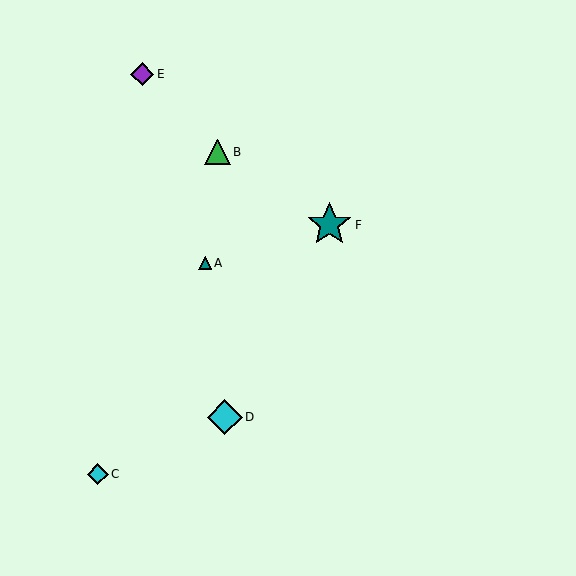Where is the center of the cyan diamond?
The center of the cyan diamond is at (98, 474).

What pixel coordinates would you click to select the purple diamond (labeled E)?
Click at (142, 74) to select the purple diamond E.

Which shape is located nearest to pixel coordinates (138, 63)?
The purple diamond (labeled E) at (142, 74) is nearest to that location.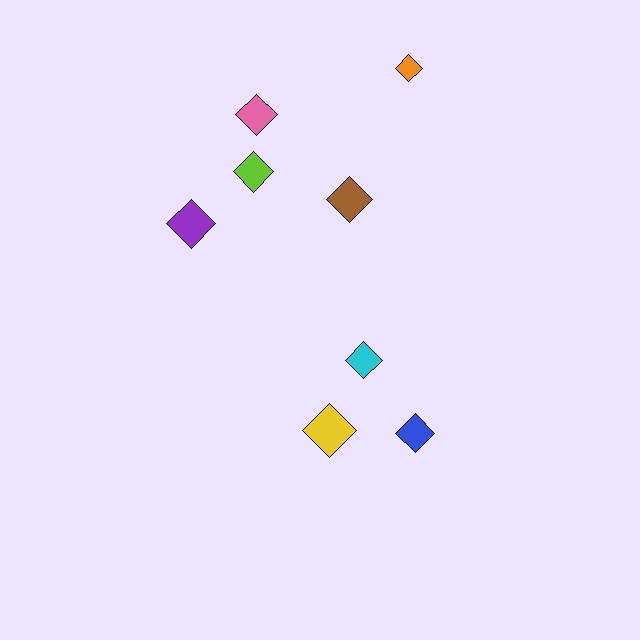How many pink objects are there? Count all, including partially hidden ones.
There is 1 pink object.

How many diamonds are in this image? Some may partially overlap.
There are 8 diamonds.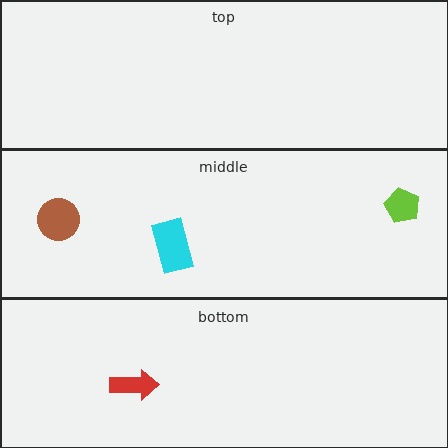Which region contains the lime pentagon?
The middle region.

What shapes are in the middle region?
The lime pentagon, the brown circle, the cyan rectangle.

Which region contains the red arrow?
The bottom region.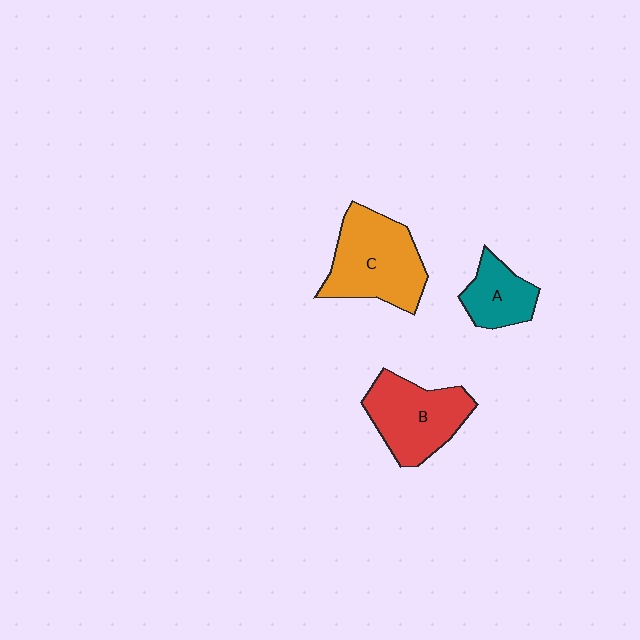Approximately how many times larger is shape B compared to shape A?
Approximately 1.6 times.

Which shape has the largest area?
Shape C (orange).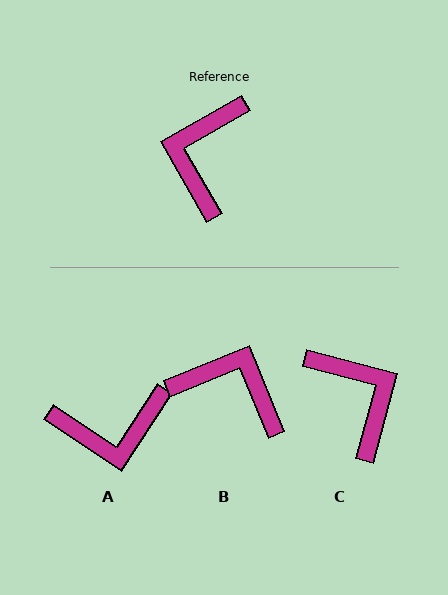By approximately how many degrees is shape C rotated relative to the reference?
Approximately 135 degrees clockwise.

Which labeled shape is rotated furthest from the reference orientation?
C, about 135 degrees away.